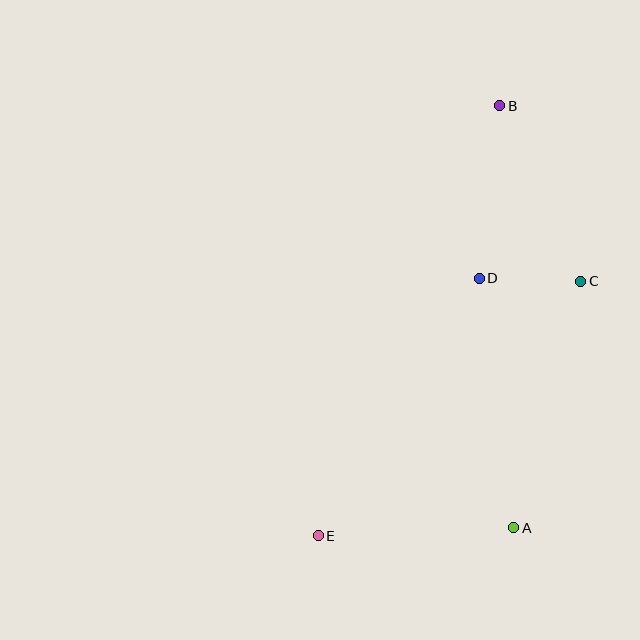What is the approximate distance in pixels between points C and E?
The distance between C and E is approximately 366 pixels.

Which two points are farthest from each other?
Points B and E are farthest from each other.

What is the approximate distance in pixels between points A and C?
The distance between A and C is approximately 256 pixels.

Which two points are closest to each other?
Points C and D are closest to each other.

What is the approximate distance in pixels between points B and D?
The distance between B and D is approximately 174 pixels.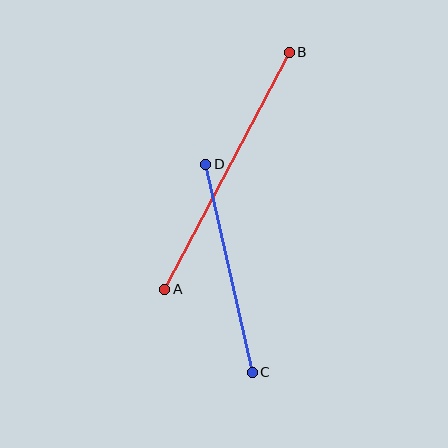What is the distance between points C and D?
The distance is approximately 213 pixels.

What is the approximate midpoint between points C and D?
The midpoint is at approximately (229, 268) pixels.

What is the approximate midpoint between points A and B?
The midpoint is at approximately (227, 171) pixels.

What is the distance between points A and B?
The distance is approximately 268 pixels.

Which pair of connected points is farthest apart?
Points A and B are farthest apart.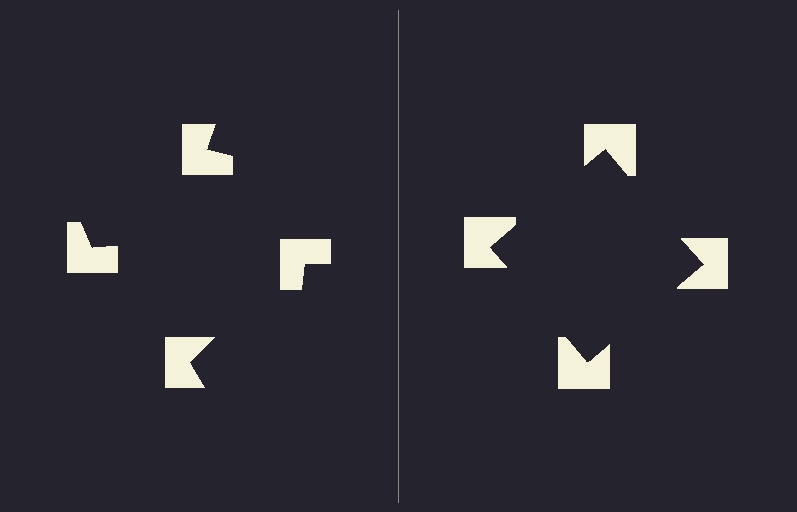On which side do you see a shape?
An illusory square appears on the right side. On the left side the wedge cuts are rotated, so no coherent shape forms.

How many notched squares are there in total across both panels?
8 — 4 on each side.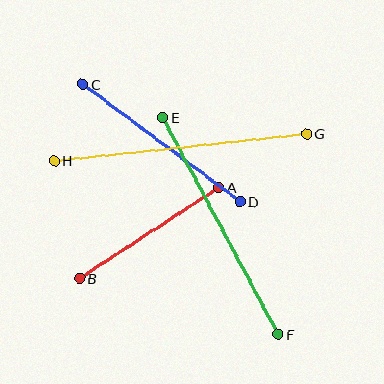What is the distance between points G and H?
The distance is approximately 253 pixels.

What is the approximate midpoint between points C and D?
The midpoint is at approximately (161, 143) pixels.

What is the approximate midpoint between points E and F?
The midpoint is at approximately (220, 226) pixels.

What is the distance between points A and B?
The distance is approximately 167 pixels.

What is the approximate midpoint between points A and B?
The midpoint is at approximately (149, 233) pixels.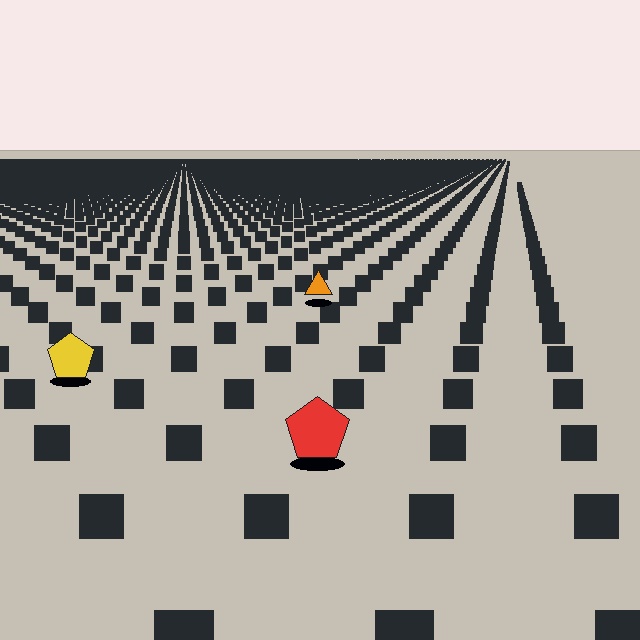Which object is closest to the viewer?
The red pentagon is closest. The texture marks near it are larger and more spread out.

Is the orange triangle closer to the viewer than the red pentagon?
No. The red pentagon is closer — you can tell from the texture gradient: the ground texture is coarser near it.